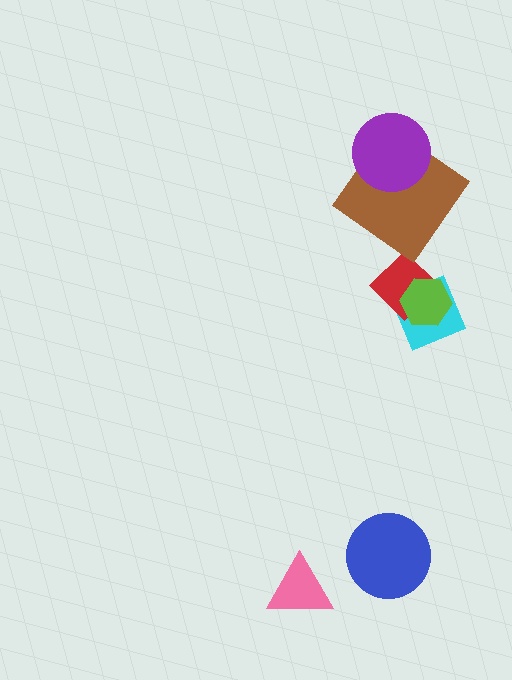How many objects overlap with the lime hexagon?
2 objects overlap with the lime hexagon.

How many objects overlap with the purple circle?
1 object overlaps with the purple circle.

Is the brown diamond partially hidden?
Yes, it is partially covered by another shape.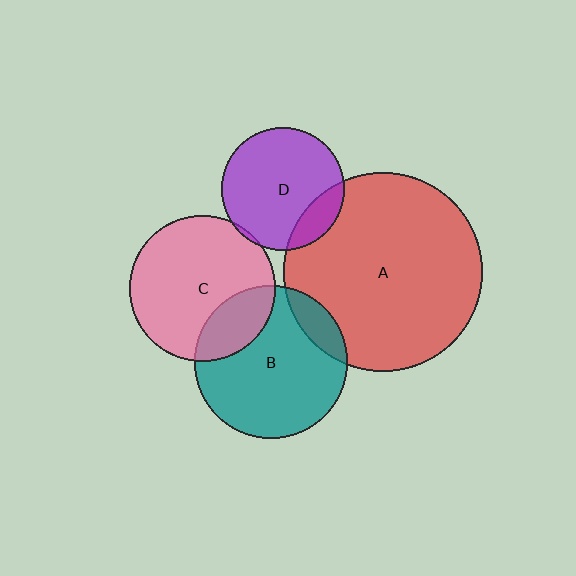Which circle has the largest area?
Circle A (red).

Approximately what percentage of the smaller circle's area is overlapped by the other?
Approximately 20%.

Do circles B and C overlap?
Yes.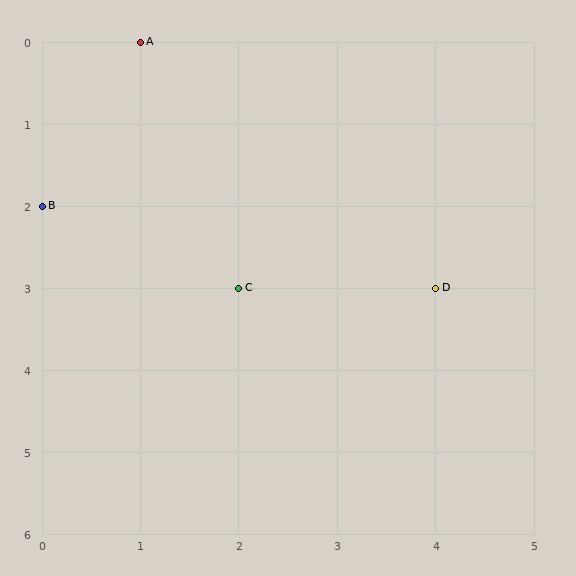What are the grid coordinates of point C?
Point C is at grid coordinates (2, 3).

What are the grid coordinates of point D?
Point D is at grid coordinates (4, 3).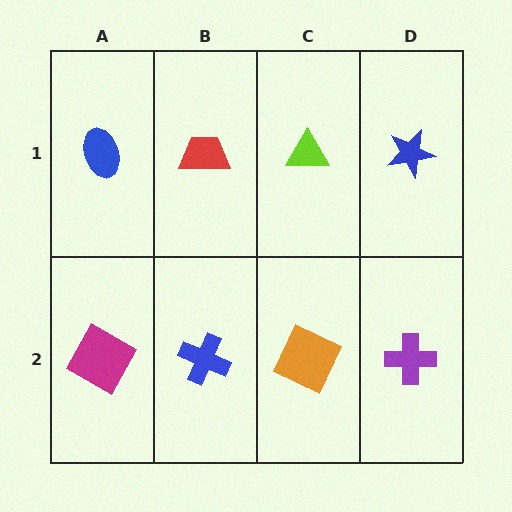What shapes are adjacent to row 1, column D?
A purple cross (row 2, column D), a lime triangle (row 1, column C).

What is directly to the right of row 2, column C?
A purple cross.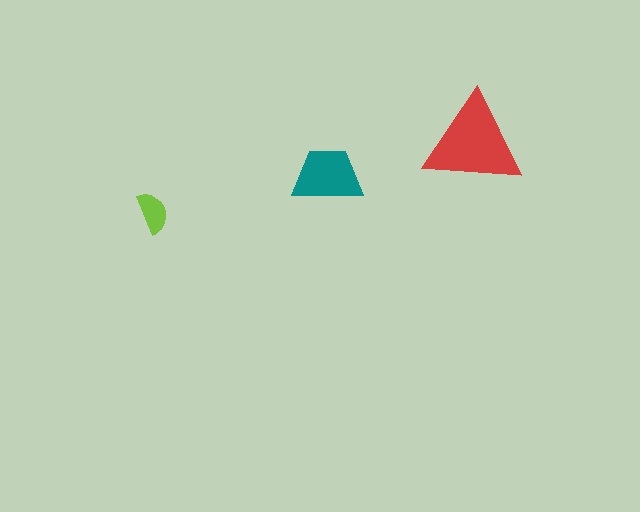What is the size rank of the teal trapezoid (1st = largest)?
2nd.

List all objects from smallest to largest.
The lime semicircle, the teal trapezoid, the red triangle.